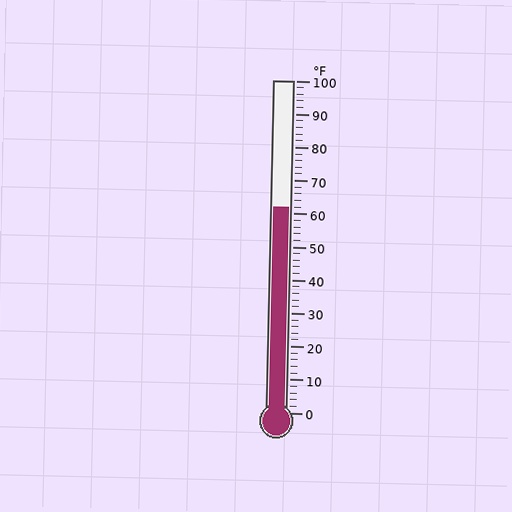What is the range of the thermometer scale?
The thermometer scale ranges from 0°F to 100°F.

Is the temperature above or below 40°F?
The temperature is above 40°F.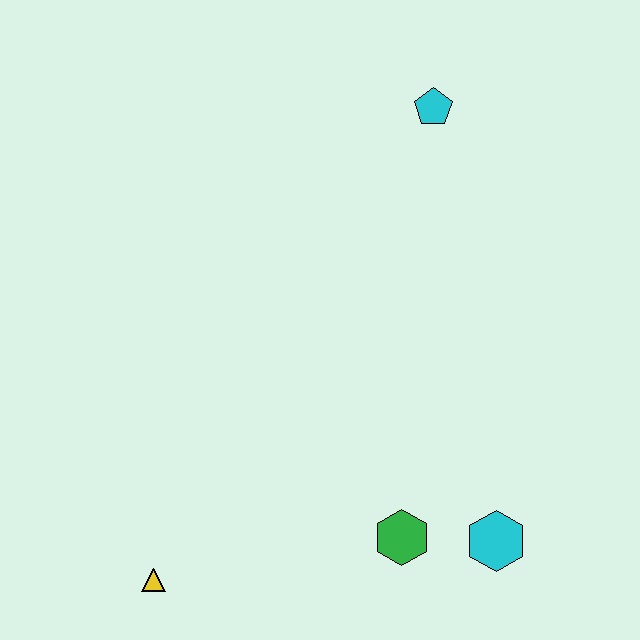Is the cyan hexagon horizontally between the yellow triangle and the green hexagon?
No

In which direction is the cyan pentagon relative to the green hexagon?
The cyan pentagon is above the green hexagon.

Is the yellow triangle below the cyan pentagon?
Yes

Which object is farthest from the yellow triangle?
The cyan pentagon is farthest from the yellow triangle.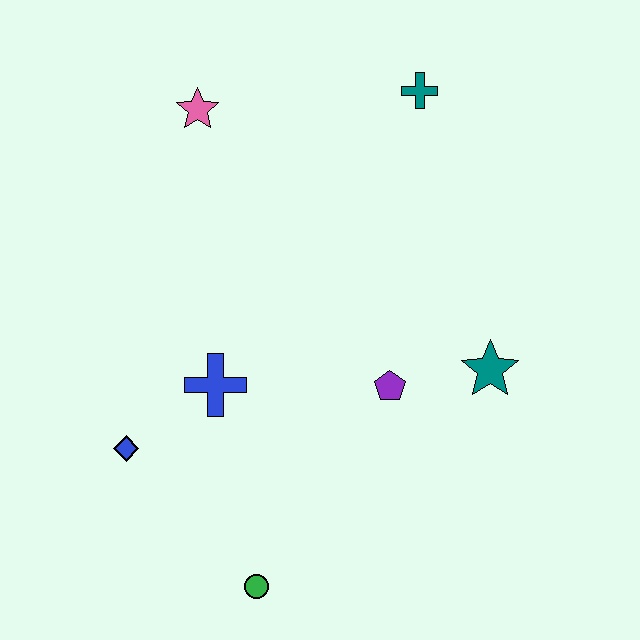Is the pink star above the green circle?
Yes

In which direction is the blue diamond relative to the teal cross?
The blue diamond is below the teal cross.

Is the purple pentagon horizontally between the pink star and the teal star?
Yes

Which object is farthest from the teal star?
The pink star is farthest from the teal star.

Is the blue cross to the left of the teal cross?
Yes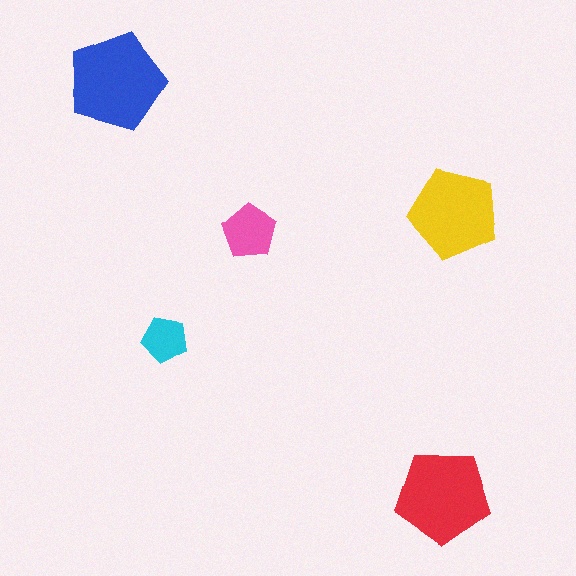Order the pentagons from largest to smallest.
the blue one, the red one, the yellow one, the pink one, the cyan one.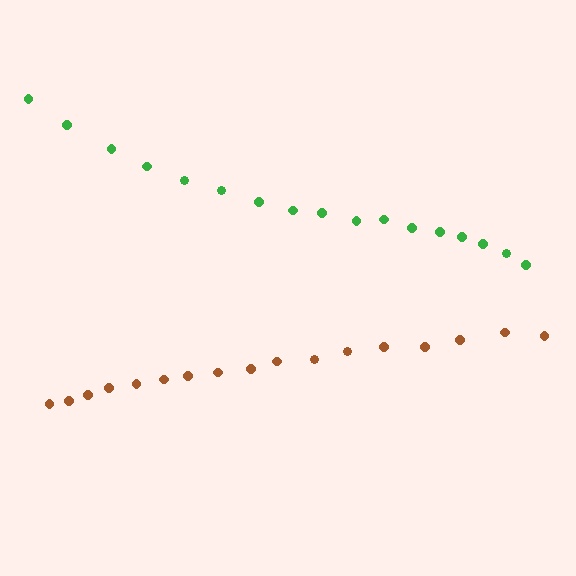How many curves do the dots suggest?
There are 2 distinct paths.